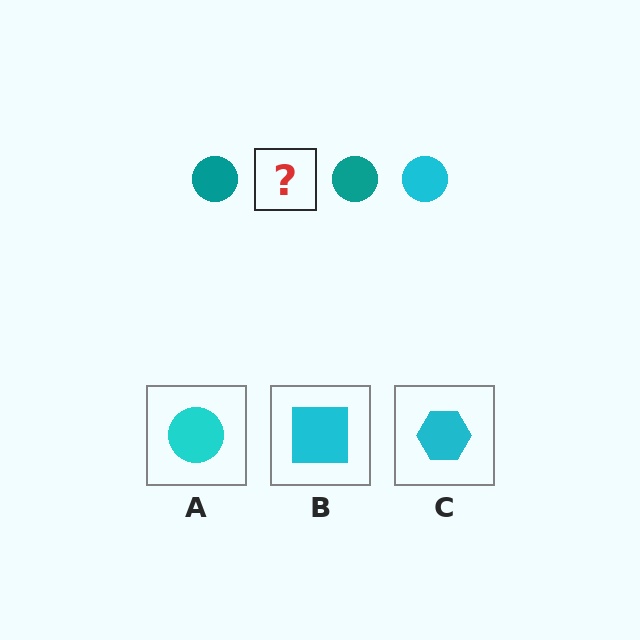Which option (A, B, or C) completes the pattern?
A.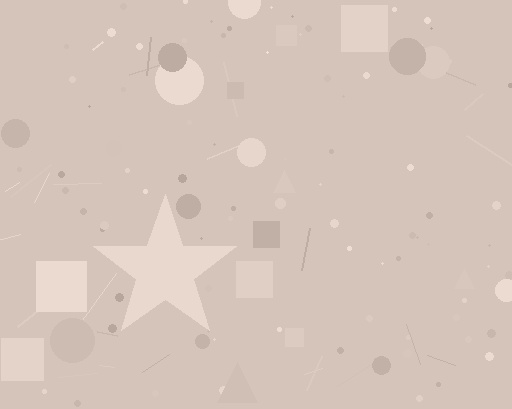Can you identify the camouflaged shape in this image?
The camouflaged shape is a star.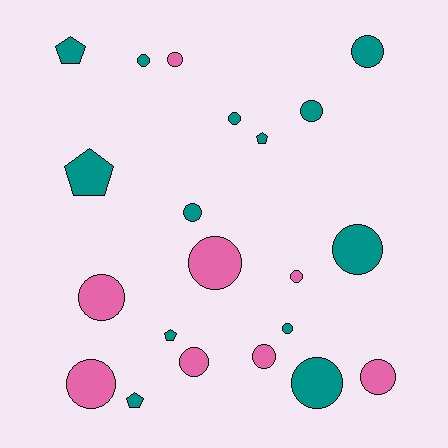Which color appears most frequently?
Teal, with 13 objects.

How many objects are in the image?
There are 21 objects.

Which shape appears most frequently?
Circle, with 16 objects.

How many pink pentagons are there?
There are no pink pentagons.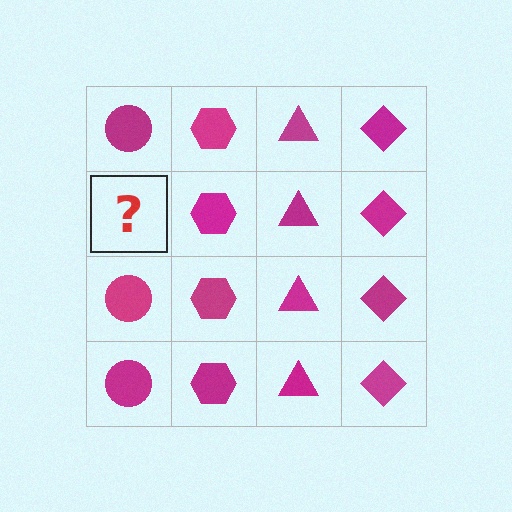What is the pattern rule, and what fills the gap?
The rule is that each column has a consistent shape. The gap should be filled with a magenta circle.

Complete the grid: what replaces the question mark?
The question mark should be replaced with a magenta circle.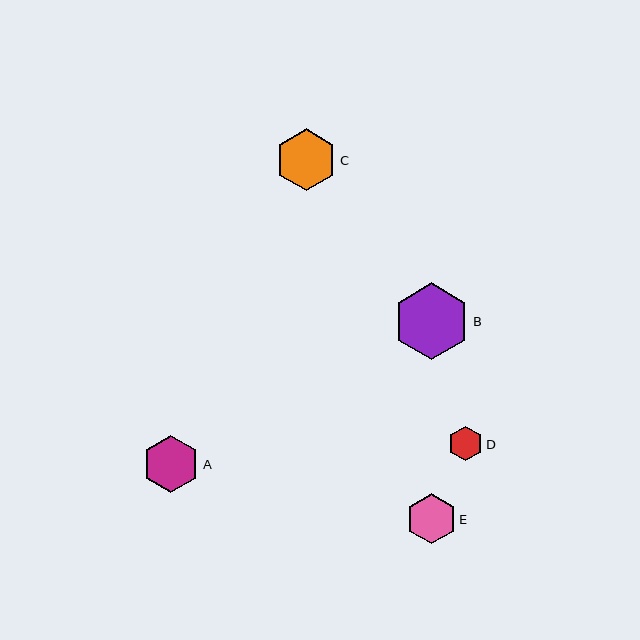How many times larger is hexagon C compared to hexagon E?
Hexagon C is approximately 1.2 times the size of hexagon E.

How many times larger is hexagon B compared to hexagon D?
Hexagon B is approximately 2.2 times the size of hexagon D.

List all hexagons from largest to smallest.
From largest to smallest: B, C, A, E, D.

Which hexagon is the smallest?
Hexagon D is the smallest with a size of approximately 35 pixels.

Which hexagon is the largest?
Hexagon B is the largest with a size of approximately 77 pixels.